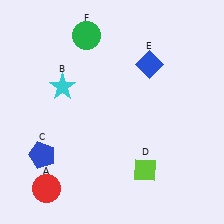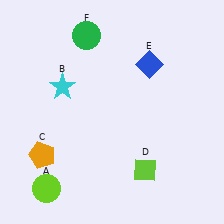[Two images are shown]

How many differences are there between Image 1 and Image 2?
There are 2 differences between the two images.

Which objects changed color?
A changed from red to lime. C changed from blue to orange.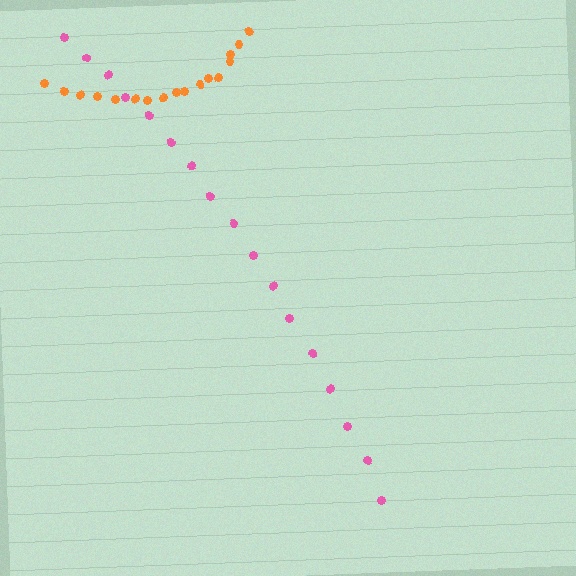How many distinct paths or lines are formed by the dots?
There are 2 distinct paths.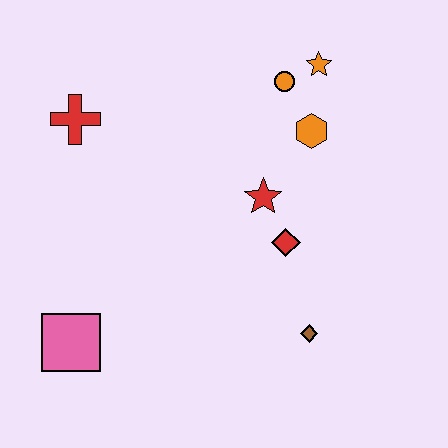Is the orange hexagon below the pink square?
No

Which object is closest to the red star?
The red diamond is closest to the red star.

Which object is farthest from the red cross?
The brown diamond is farthest from the red cross.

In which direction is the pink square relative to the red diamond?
The pink square is to the left of the red diamond.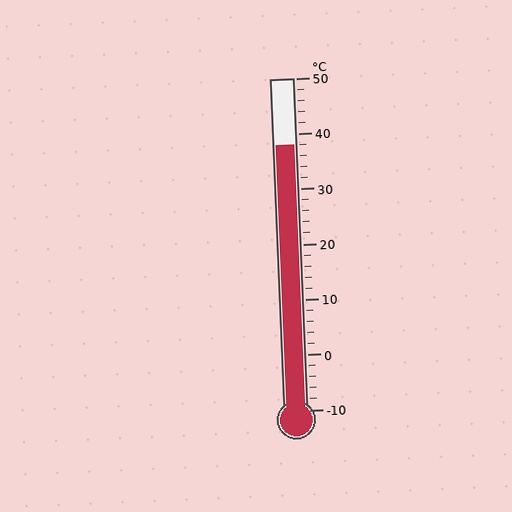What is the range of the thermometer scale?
The thermometer scale ranges from -10°C to 50°C.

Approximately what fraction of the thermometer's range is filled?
The thermometer is filled to approximately 80% of its range.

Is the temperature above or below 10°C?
The temperature is above 10°C.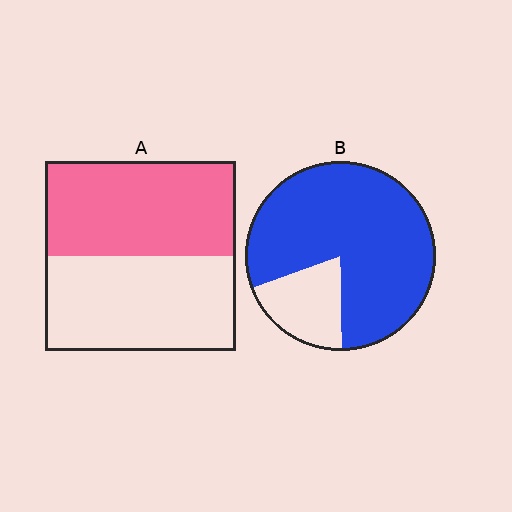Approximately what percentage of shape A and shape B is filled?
A is approximately 50% and B is approximately 80%.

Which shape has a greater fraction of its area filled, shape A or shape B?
Shape B.